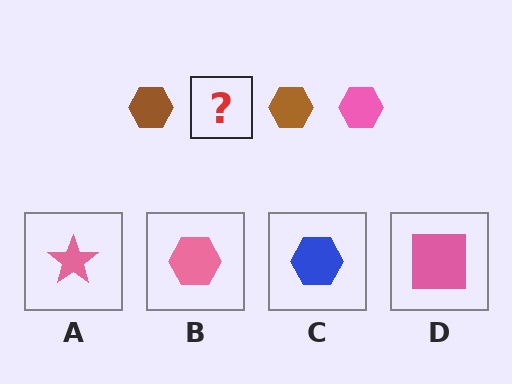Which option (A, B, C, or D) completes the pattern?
B.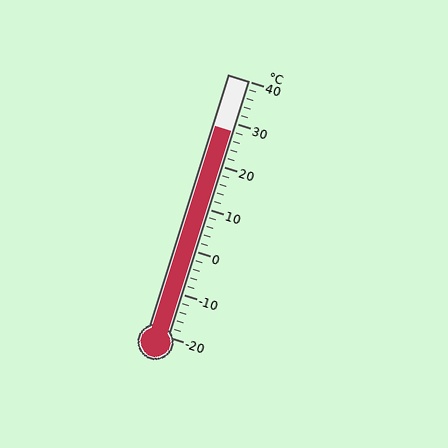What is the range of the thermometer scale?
The thermometer scale ranges from -20°C to 40°C.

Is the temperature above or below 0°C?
The temperature is above 0°C.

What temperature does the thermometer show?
The thermometer shows approximately 28°C.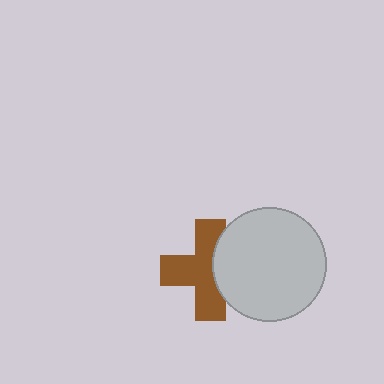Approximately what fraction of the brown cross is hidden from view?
Roughly 34% of the brown cross is hidden behind the light gray circle.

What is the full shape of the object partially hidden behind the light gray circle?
The partially hidden object is a brown cross.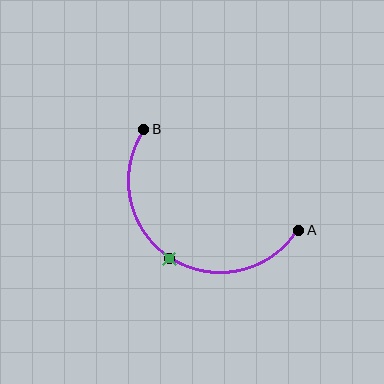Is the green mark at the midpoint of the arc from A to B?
Yes. The green mark lies on the arc at equal arc-length from both A and B — it is the arc midpoint.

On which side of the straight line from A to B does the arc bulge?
The arc bulges below the straight line connecting A and B.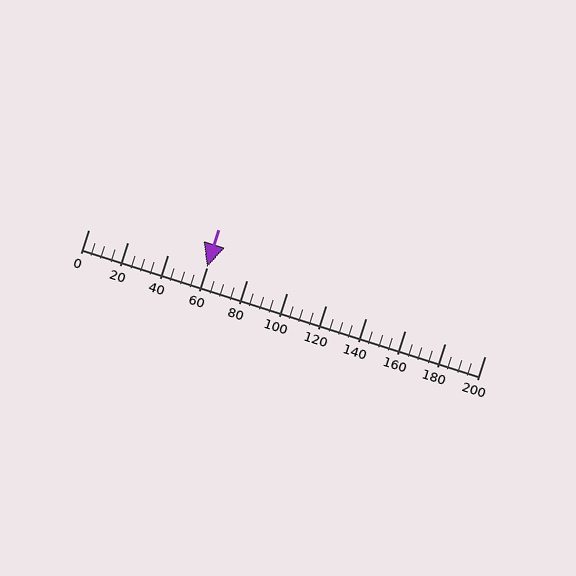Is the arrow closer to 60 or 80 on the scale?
The arrow is closer to 60.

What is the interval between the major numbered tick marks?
The major tick marks are spaced 20 units apart.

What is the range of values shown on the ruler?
The ruler shows values from 0 to 200.